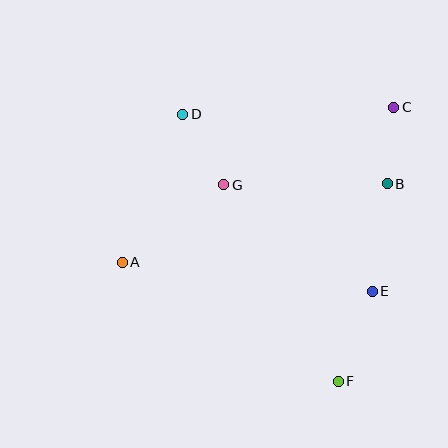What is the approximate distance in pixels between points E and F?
The distance between E and F is approximately 96 pixels.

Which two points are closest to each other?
Points B and C are closest to each other.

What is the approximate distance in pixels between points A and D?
The distance between A and D is approximately 160 pixels.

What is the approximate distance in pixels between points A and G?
The distance between A and G is approximately 128 pixels.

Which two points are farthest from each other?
Points A and C are farthest from each other.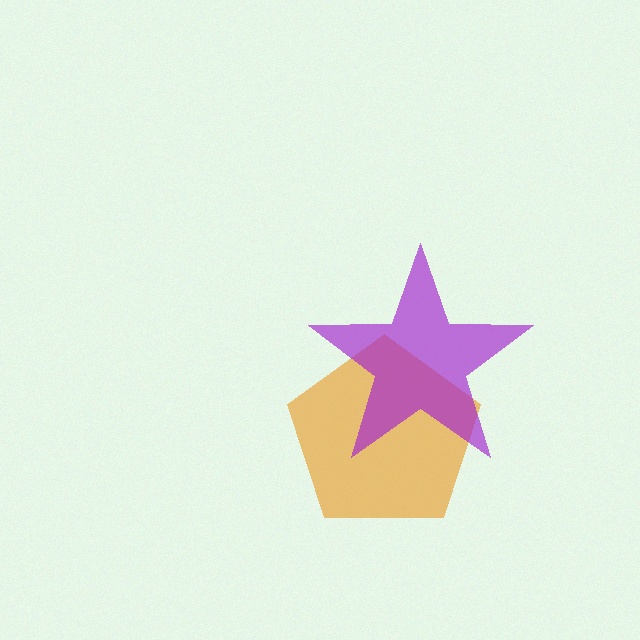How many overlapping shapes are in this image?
There are 2 overlapping shapes in the image.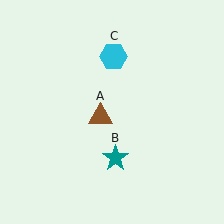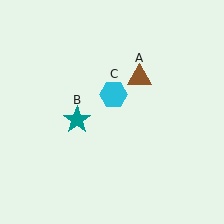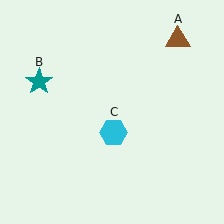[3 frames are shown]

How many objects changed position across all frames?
3 objects changed position: brown triangle (object A), teal star (object B), cyan hexagon (object C).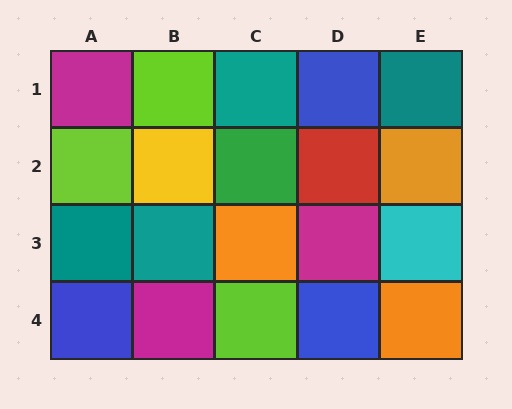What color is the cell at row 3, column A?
Teal.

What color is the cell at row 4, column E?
Orange.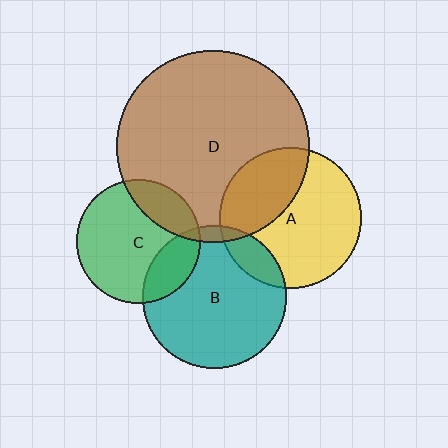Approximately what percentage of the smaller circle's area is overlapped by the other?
Approximately 20%.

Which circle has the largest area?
Circle D (brown).